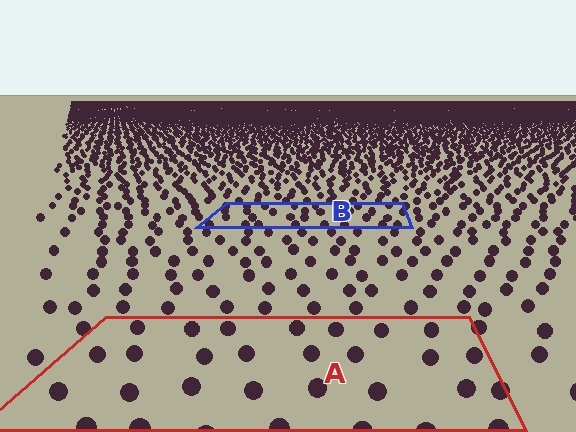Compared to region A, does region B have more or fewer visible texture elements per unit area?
Region B has more texture elements per unit area — they are packed more densely because it is farther away.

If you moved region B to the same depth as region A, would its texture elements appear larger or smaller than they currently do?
They would appear larger. At a closer depth, the same texture elements are projected at a bigger on-screen size.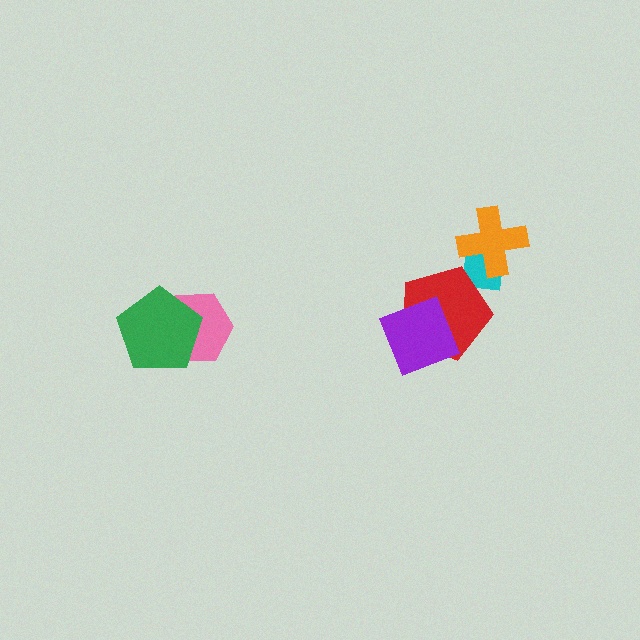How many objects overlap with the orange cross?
1 object overlaps with the orange cross.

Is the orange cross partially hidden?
No, no other shape covers it.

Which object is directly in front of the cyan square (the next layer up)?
The red pentagon is directly in front of the cyan square.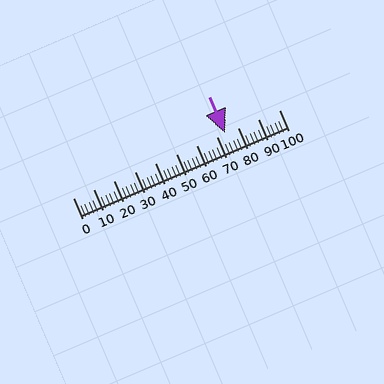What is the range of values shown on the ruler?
The ruler shows values from 0 to 100.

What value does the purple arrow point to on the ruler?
The purple arrow points to approximately 74.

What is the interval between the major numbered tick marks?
The major tick marks are spaced 10 units apart.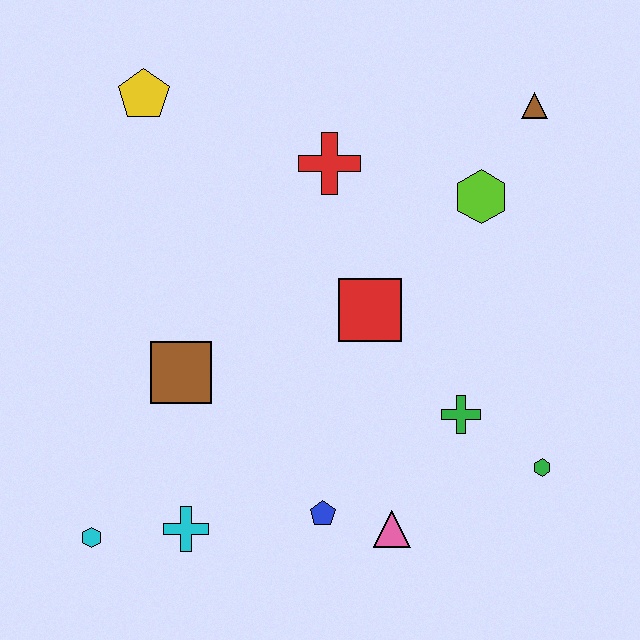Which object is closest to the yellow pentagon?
The red cross is closest to the yellow pentagon.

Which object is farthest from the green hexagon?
The yellow pentagon is farthest from the green hexagon.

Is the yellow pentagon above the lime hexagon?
Yes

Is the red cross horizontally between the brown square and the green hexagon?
Yes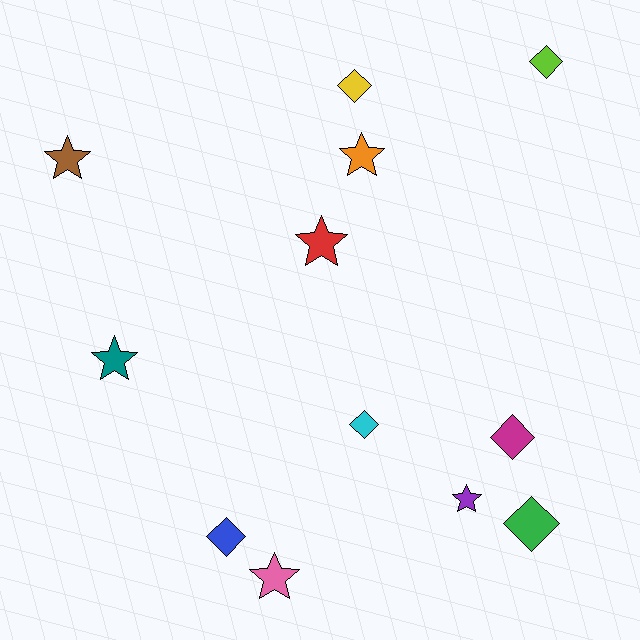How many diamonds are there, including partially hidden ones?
There are 6 diamonds.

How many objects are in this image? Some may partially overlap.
There are 12 objects.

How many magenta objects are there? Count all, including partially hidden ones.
There is 1 magenta object.